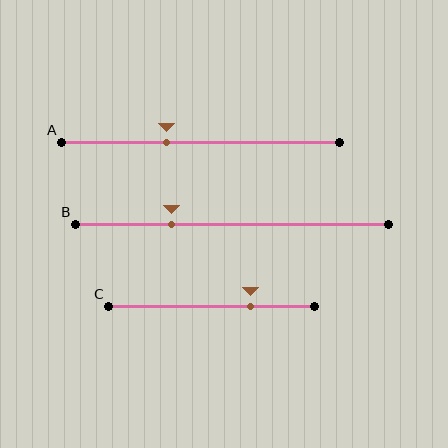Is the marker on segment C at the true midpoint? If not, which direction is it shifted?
No, the marker on segment C is shifted to the right by about 19% of the segment length.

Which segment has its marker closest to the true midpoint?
Segment A has its marker closest to the true midpoint.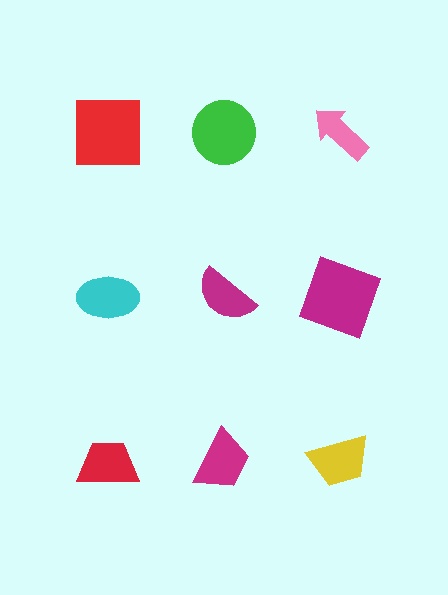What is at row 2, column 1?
A cyan ellipse.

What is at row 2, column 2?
A magenta semicircle.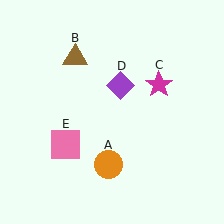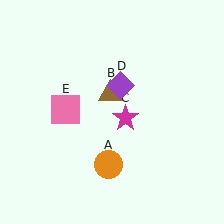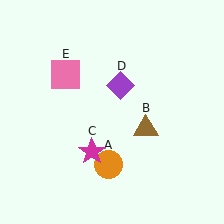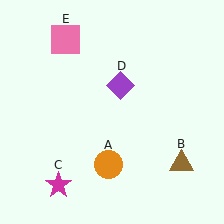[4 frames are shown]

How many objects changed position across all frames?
3 objects changed position: brown triangle (object B), magenta star (object C), pink square (object E).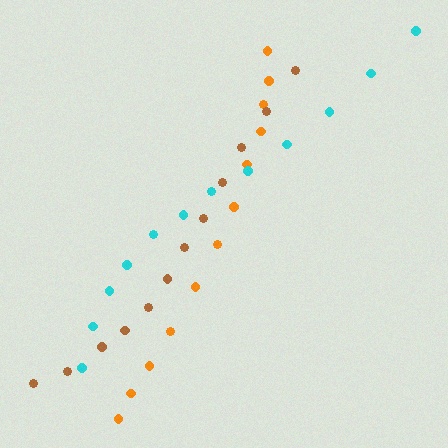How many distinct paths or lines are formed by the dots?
There are 3 distinct paths.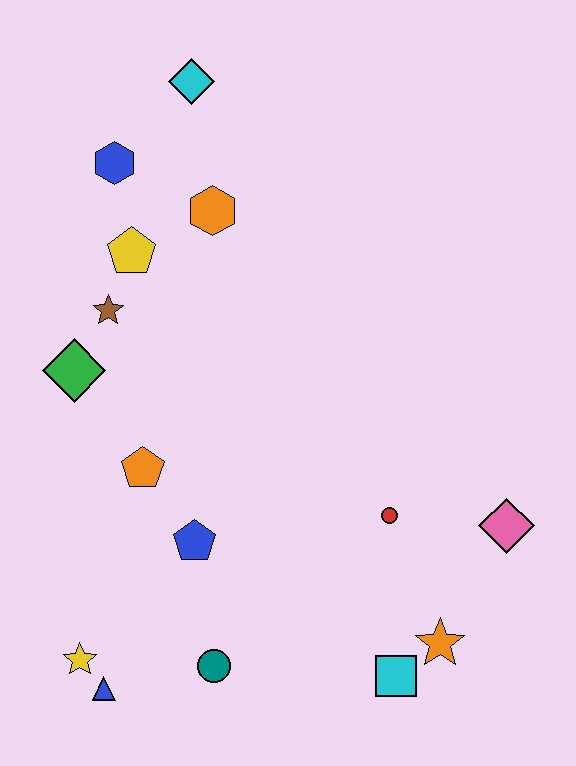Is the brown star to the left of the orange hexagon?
Yes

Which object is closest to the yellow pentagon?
The brown star is closest to the yellow pentagon.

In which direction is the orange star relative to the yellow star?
The orange star is to the right of the yellow star.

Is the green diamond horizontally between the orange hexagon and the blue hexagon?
No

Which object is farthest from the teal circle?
The cyan diamond is farthest from the teal circle.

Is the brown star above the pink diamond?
Yes